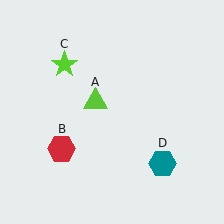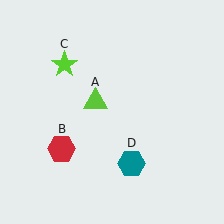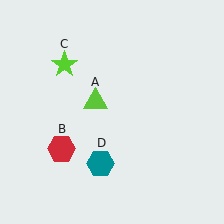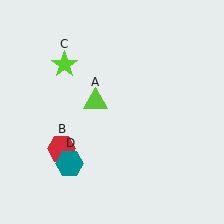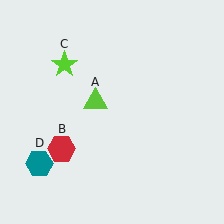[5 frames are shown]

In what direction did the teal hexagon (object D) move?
The teal hexagon (object D) moved left.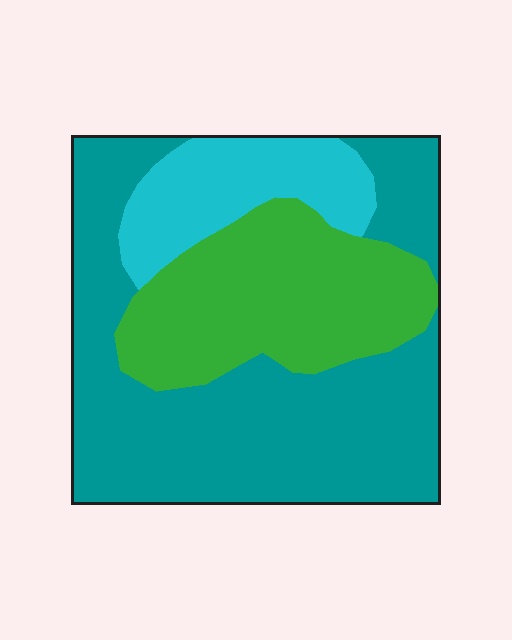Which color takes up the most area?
Teal, at roughly 55%.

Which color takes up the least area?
Cyan, at roughly 15%.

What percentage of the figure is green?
Green covers 30% of the figure.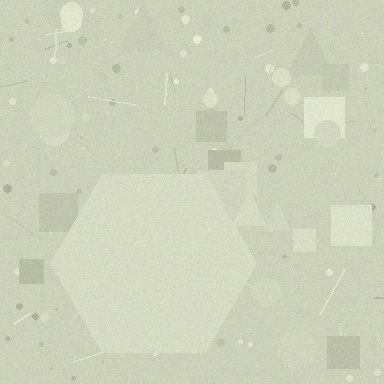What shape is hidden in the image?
A hexagon is hidden in the image.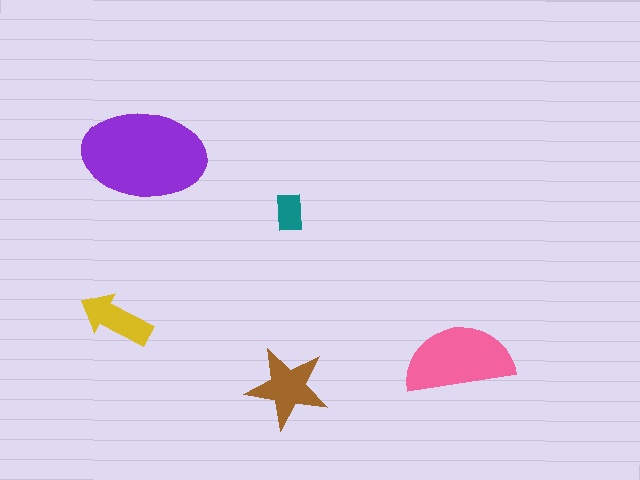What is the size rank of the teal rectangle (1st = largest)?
5th.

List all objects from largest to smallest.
The purple ellipse, the pink semicircle, the brown star, the yellow arrow, the teal rectangle.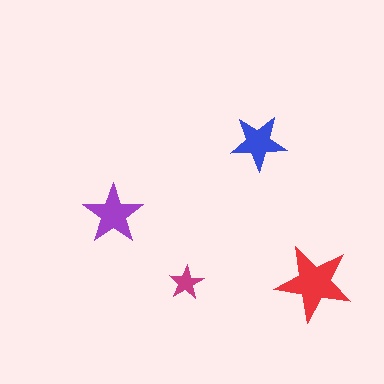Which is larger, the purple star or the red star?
The red one.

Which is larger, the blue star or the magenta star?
The blue one.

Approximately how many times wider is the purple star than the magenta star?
About 1.5 times wider.